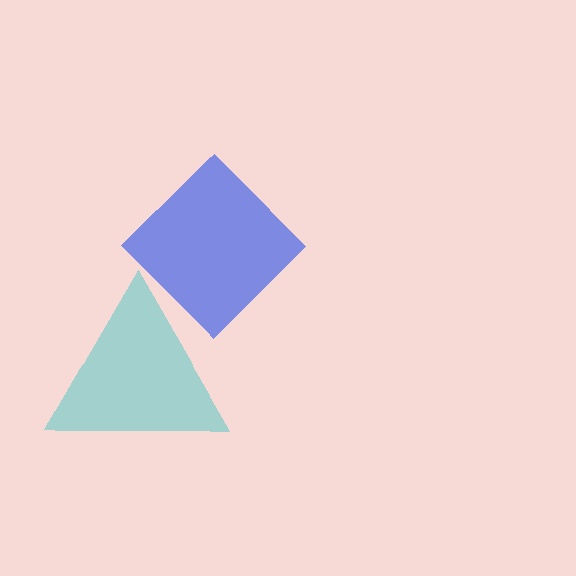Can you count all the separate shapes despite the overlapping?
Yes, there are 2 separate shapes.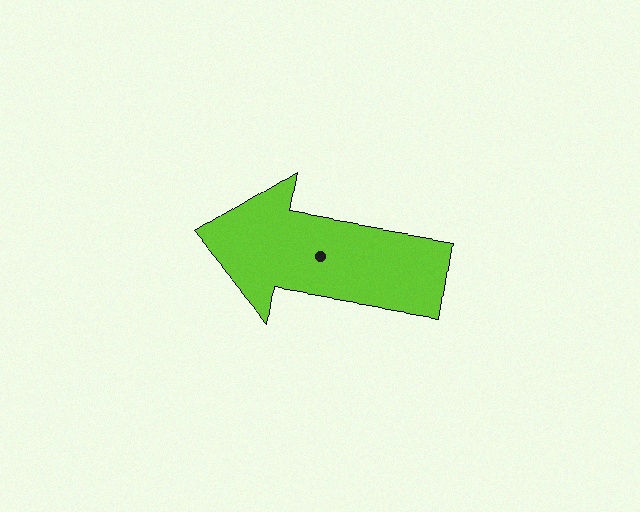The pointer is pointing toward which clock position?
Roughly 9 o'clock.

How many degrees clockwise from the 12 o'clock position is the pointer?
Approximately 279 degrees.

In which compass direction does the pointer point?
West.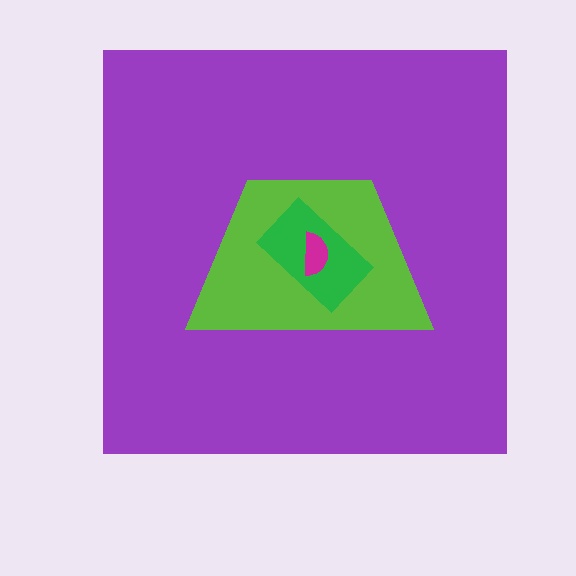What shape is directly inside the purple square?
The lime trapezoid.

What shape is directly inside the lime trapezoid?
The green rectangle.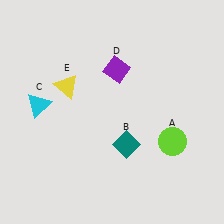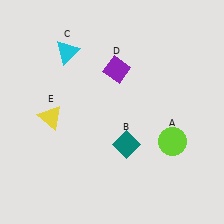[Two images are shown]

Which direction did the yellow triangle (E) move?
The yellow triangle (E) moved down.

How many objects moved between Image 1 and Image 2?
2 objects moved between the two images.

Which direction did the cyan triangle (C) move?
The cyan triangle (C) moved up.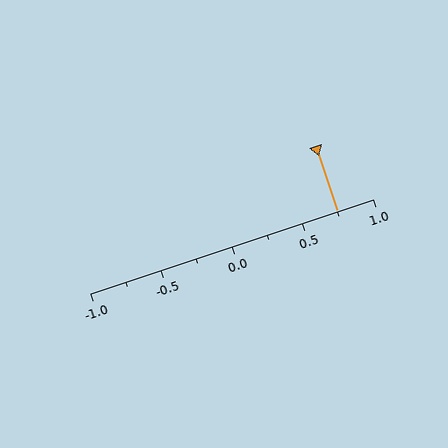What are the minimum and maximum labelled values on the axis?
The axis runs from -1.0 to 1.0.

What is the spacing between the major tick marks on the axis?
The major ticks are spaced 0.5 apart.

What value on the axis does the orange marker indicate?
The marker indicates approximately 0.75.